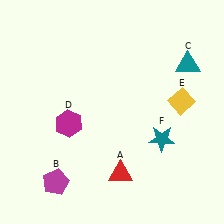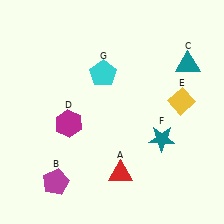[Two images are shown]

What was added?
A cyan pentagon (G) was added in Image 2.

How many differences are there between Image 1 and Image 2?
There is 1 difference between the two images.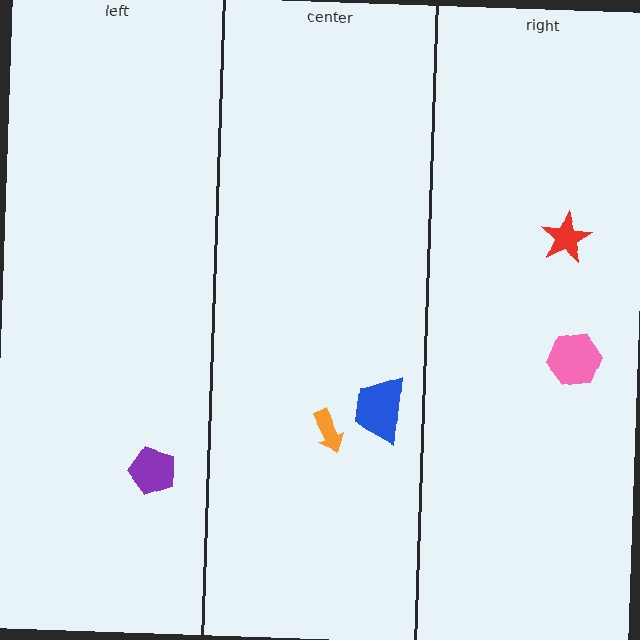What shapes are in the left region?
The purple pentagon.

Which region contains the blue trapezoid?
The center region.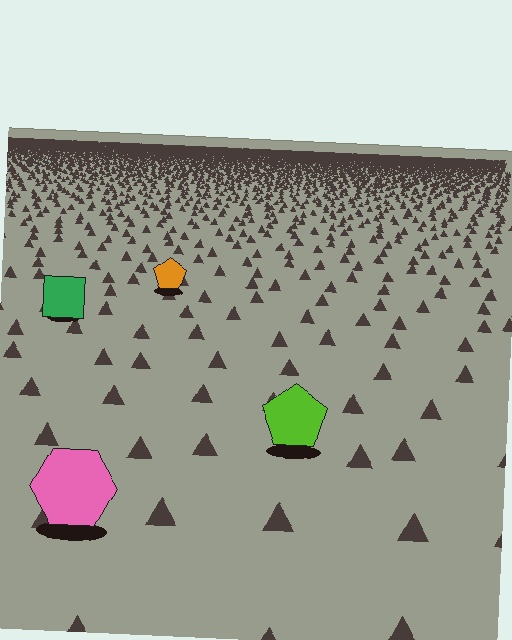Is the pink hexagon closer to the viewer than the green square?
Yes. The pink hexagon is closer — you can tell from the texture gradient: the ground texture is coarser near it.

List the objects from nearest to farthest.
From nearest to farthest: the pink hexagon, the lime pentagon, the green square, the orange pentagon.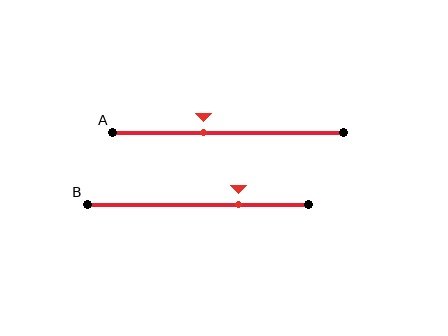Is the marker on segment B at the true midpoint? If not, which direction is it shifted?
No, the marker on segment B is shifted to the right by about 18% of the segment length.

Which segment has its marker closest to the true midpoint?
Segment A has its marker closest to the true midpoint.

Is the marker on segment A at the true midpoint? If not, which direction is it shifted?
No, the marker on segment A is shifted to the left by about 11% of the segment length.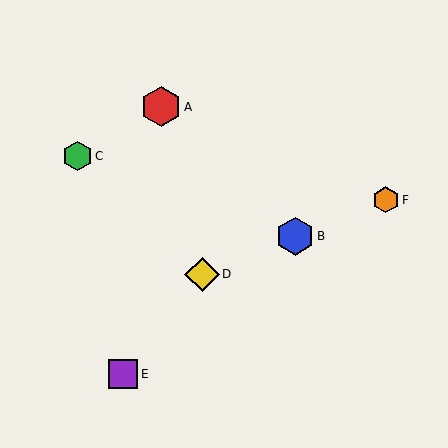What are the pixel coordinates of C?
Object C is at (77, 156).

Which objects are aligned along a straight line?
Objects B, D, F are aligned along a straight line.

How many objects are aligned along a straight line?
3 objects (B, D, F) are aligned along a straight line.